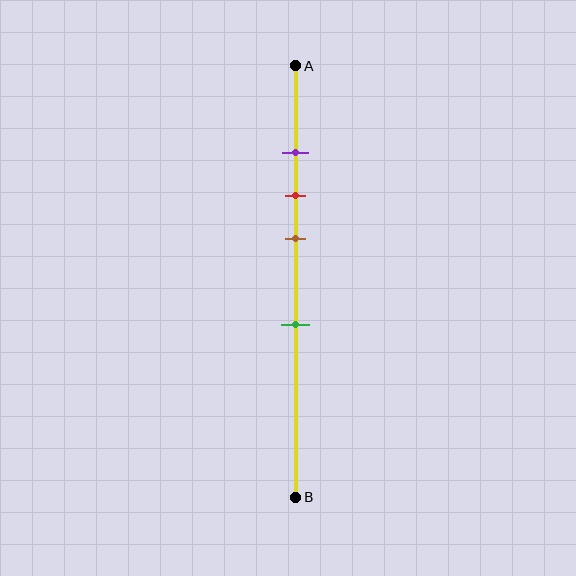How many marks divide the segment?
There are 4 marks dividing the segment.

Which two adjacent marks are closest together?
The purple and red marks are the closest adjacent pair.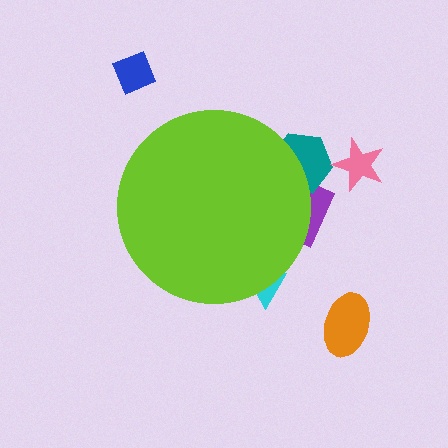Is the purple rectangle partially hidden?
Yes, the purple rectangle is partially hidden behind the lime circle.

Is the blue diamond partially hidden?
No, the blue diamond is fully visible.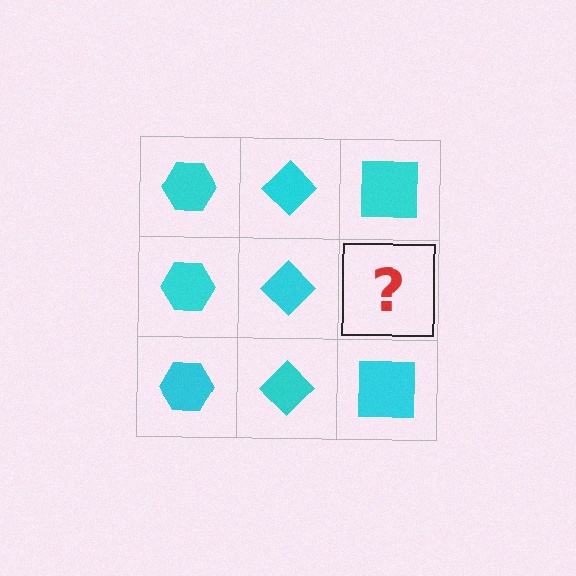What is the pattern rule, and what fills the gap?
The rule is that each column has a consistent shape. The gap should be filled with a cyan square.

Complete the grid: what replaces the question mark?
The question mark should be replaced with a cyan square.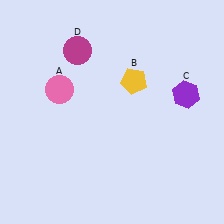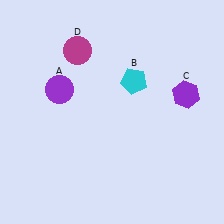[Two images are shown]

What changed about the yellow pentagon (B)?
In Image 1, B is yellow. In Image 2, it changed to cyan.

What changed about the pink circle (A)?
In Image 1, A is pink. In Image 2, it changed to purple.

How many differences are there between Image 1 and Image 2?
There are 2 differences between the two images.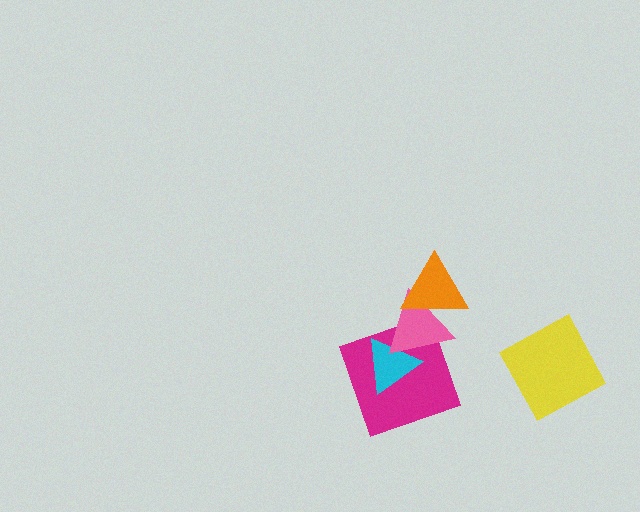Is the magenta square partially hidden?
Yes, it is partially covered by another shape.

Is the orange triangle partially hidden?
No, no other shape covers it.